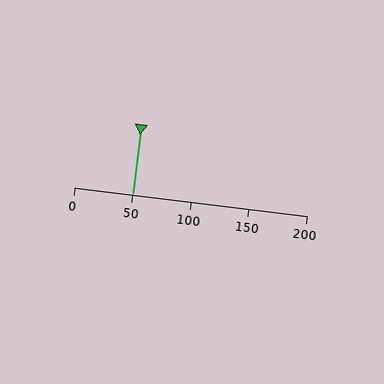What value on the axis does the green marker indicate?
The marker indicates approximately 50.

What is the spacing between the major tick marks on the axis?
The major ticks are spaced 50 apart.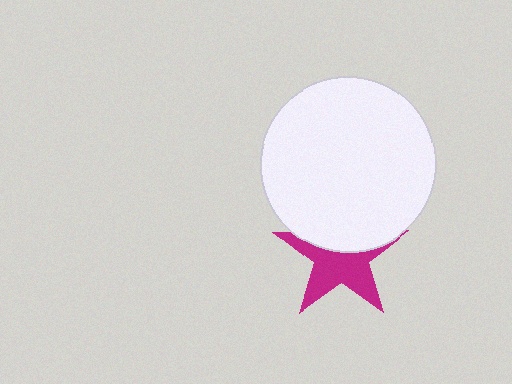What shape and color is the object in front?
The object in front is a white circle.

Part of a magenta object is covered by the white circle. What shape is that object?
It is a star.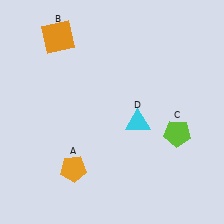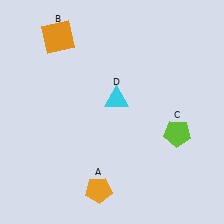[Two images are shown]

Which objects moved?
The objects that moved are: the orange pentagon (A), the cyan triangle (D).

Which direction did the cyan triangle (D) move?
The cyan triangle (D) moved up.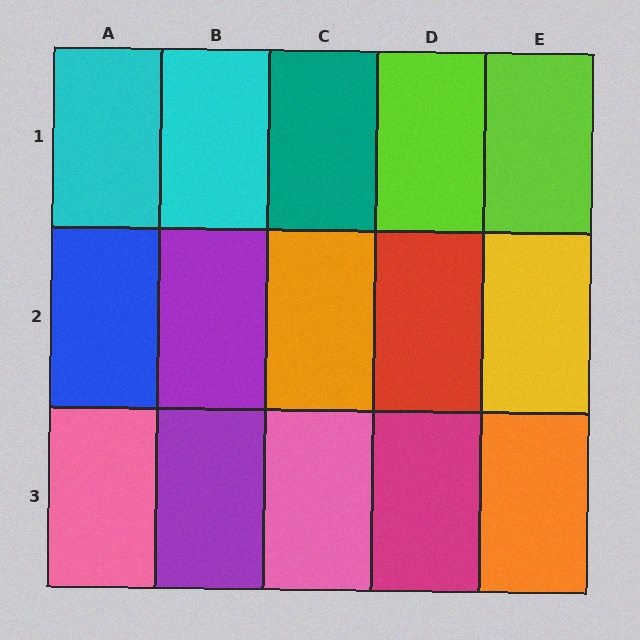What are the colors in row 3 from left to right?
Pink, purple, pink, magenta, orange.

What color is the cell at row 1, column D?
Lime.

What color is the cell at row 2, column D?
Red.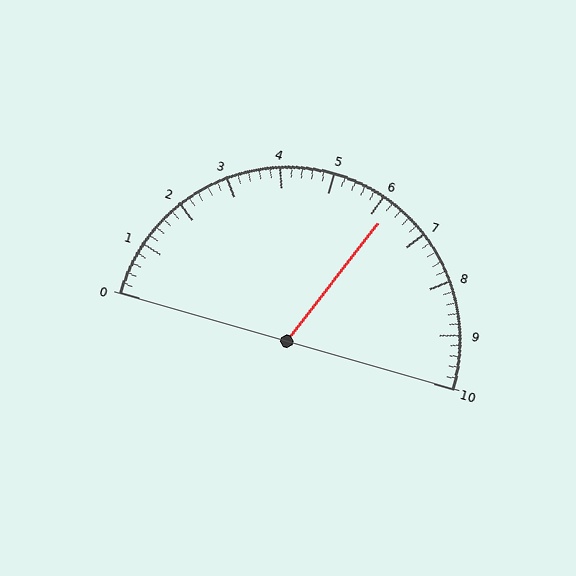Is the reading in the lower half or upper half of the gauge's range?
The reading is in the upper half of the range (0 to 10).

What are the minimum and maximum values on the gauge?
The gauge ranges from 0 to 10.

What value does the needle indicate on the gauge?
The needle indicates approximately 6.2.